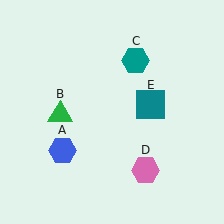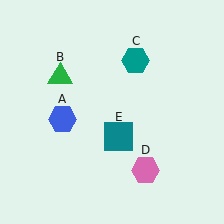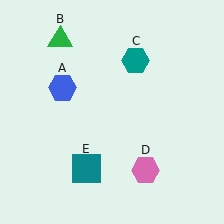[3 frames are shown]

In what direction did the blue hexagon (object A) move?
The blue hexagon (object A) moved up.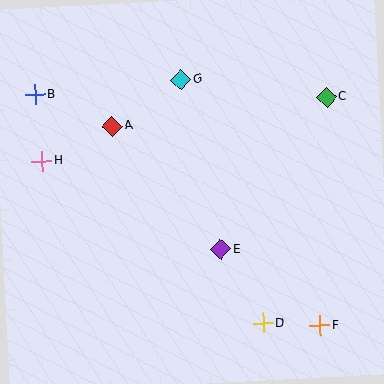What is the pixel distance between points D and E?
The distance between D and E is 85 pixels.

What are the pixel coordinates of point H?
Point H is at (42, 161).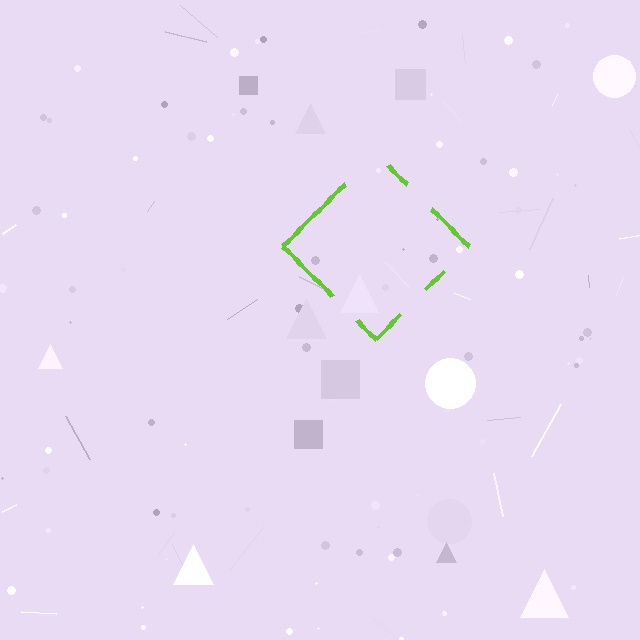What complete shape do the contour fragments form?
The contour fragments form a diamond.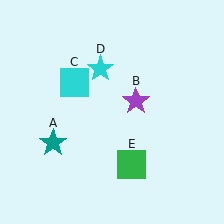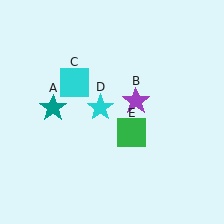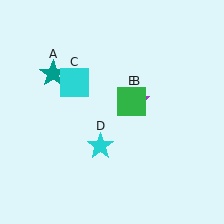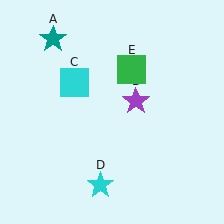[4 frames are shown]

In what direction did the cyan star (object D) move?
The cyan star (object D) moved down.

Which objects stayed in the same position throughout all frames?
Purple star (object B) and cyan square (object C) remained stationary.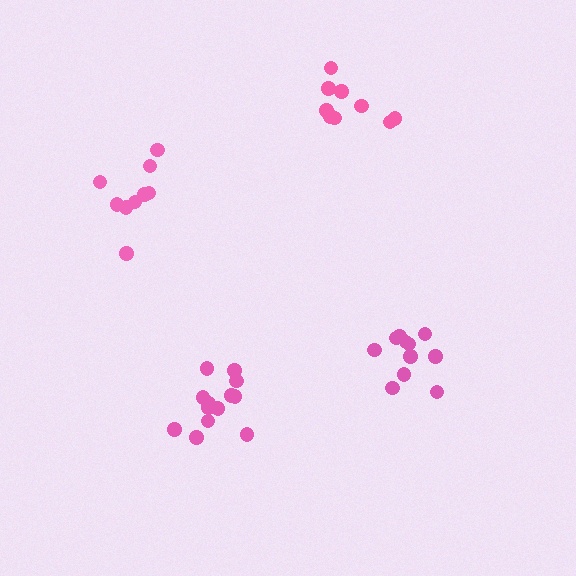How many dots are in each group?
Group 1: 11 dots, Group 2: 9 dots, Group 3: 13 dots, Group 4: 9 dots (42 total).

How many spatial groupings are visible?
There are 4 spatial groupings.